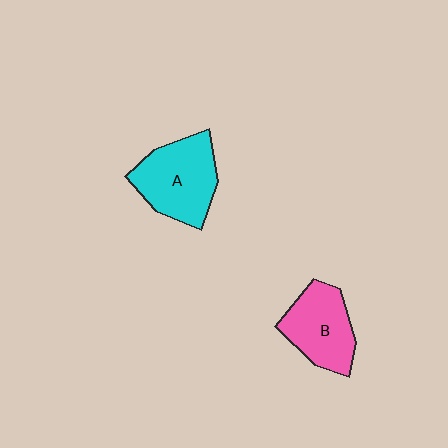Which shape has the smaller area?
Shape B (pink).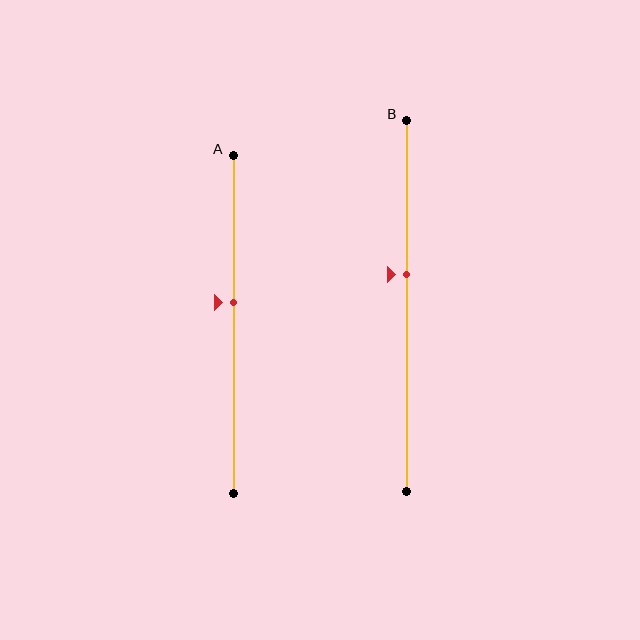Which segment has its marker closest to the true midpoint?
Segment A has its marker closest to the true midpoint.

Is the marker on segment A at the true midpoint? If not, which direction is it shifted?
No, the marker on segment A is shifted upward by about 7% of the segment length.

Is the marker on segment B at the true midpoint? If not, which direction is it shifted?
No, the marker on segment B is shifted upward by about 8% of the segment length.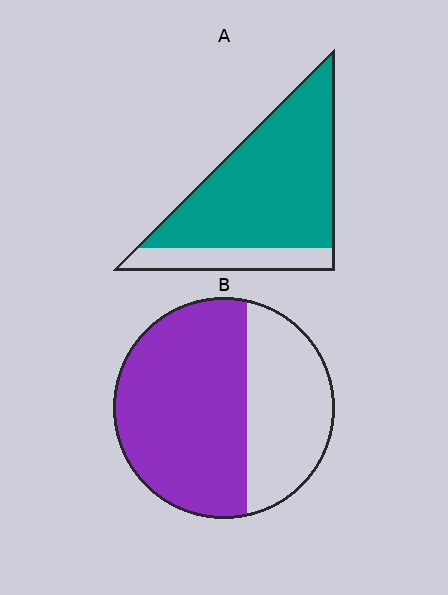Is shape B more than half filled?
Yes.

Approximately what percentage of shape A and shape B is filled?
A is approximately 80% and B is approximately 65%.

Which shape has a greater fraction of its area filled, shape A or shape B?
Shape A.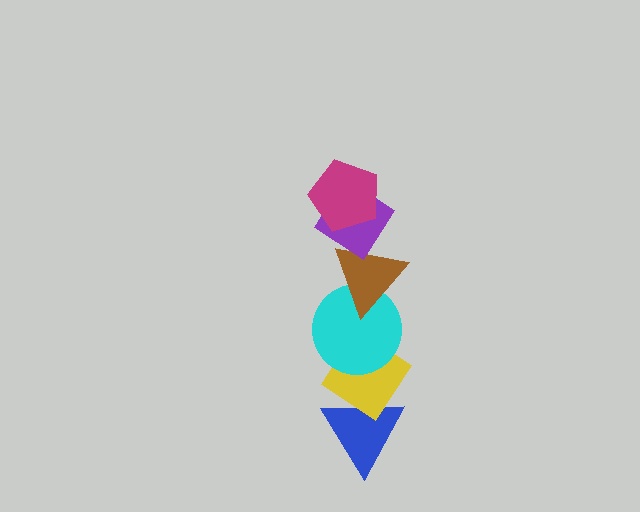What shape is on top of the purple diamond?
The magenta pentagon is on top of the purple diamond.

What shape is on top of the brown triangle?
The purple diamond is on top of the brown triangle.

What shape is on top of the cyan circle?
The brown triangle is on top of the cyan circle.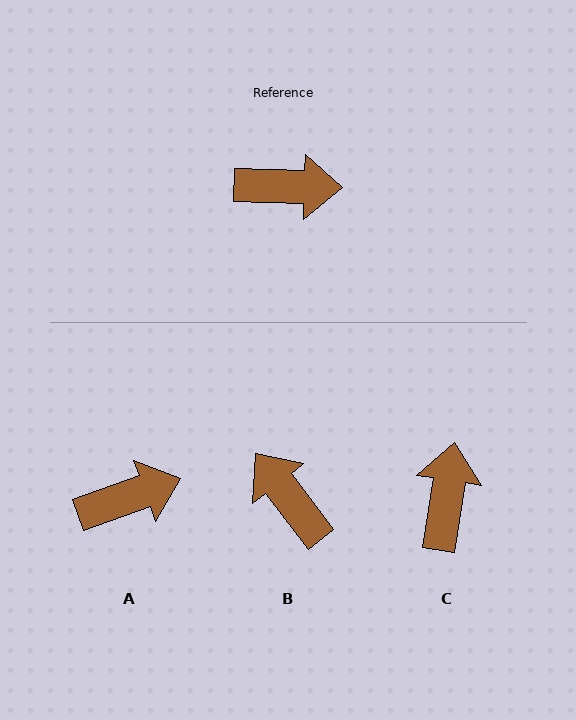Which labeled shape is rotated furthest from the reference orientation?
B, about 129 degrees away.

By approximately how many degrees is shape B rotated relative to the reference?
Approximately 129 degrees counter-clockwise.